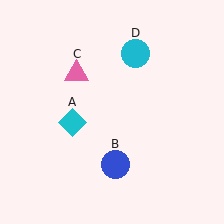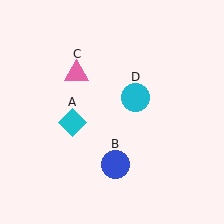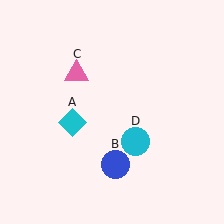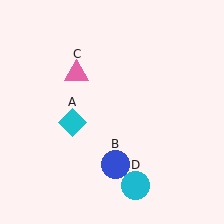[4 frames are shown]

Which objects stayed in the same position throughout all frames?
Cyan diamond (object A) and blue circle (object B) and pink triangle (object C) remained stationary.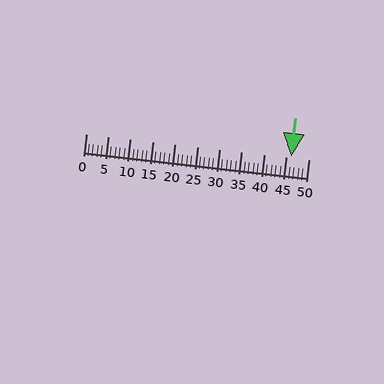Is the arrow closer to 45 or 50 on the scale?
The arrow is closer to 45.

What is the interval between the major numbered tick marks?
The major tick marks are spaced 5 units apart.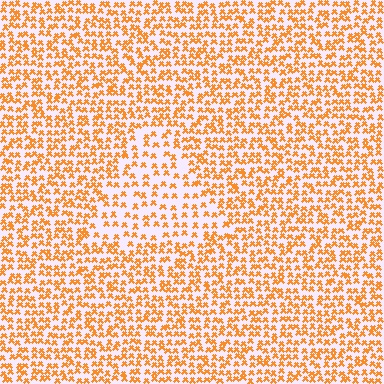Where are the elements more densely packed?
The elements are more densely packed outside the triangle boundary.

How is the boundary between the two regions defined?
The boundary is defined by a change in element density (approximately 1.8x ratio). All elements are the same color, size, and shape.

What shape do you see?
I see a triangle.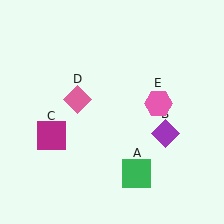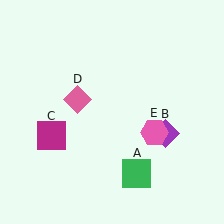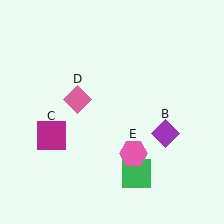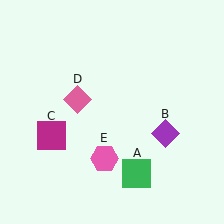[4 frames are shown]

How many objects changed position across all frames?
1 object changed position: pink hexagon (object E).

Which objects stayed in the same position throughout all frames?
Green square (object A) and purple diamond (object B) and magenta square (object C) and pink diamond (object D) remained stationary.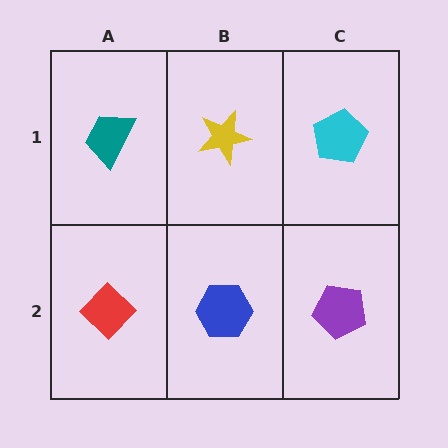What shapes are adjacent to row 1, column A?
A red diamond (row 2, column A), a yellow star (row 1, column B).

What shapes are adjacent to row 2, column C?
A cyan pentagon (row 1, column C), a blue hexagon (row 2, column B).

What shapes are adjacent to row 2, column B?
A yellow star (row 1, column B), a red diamond (row 2, column A), a purple pentagon (row 2, column C).